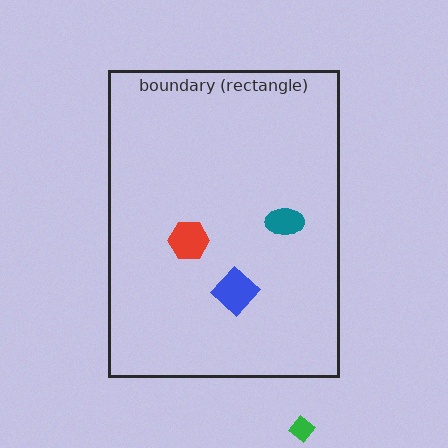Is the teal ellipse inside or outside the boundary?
Inside.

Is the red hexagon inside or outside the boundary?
Inside.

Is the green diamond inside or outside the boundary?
Outside.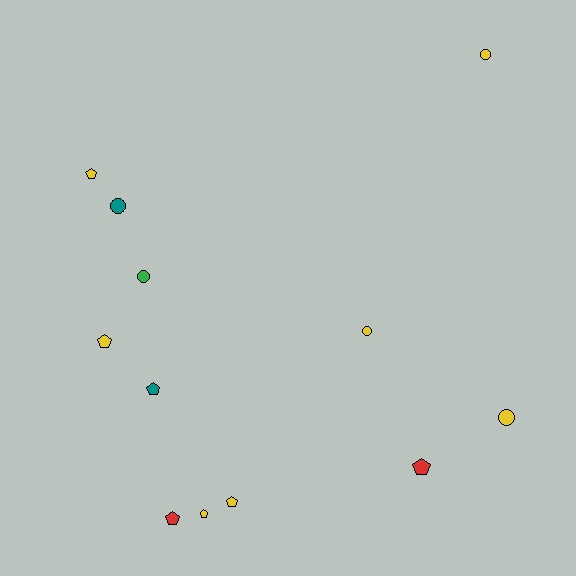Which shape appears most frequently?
Pentagon, with 7 objects.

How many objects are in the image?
There are 12 objects.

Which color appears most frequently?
Yellow, with 7 objects.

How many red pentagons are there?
There are 2 red pentagons.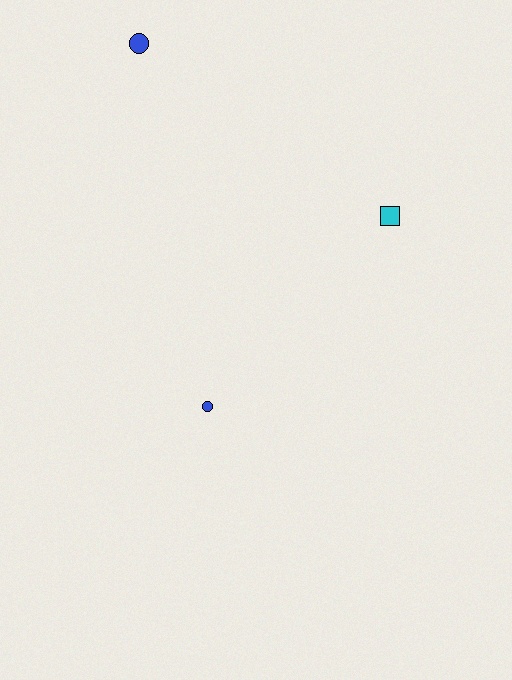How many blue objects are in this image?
There are 2 blue objects.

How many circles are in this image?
There are 2 circles.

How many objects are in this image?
There are 3 objects.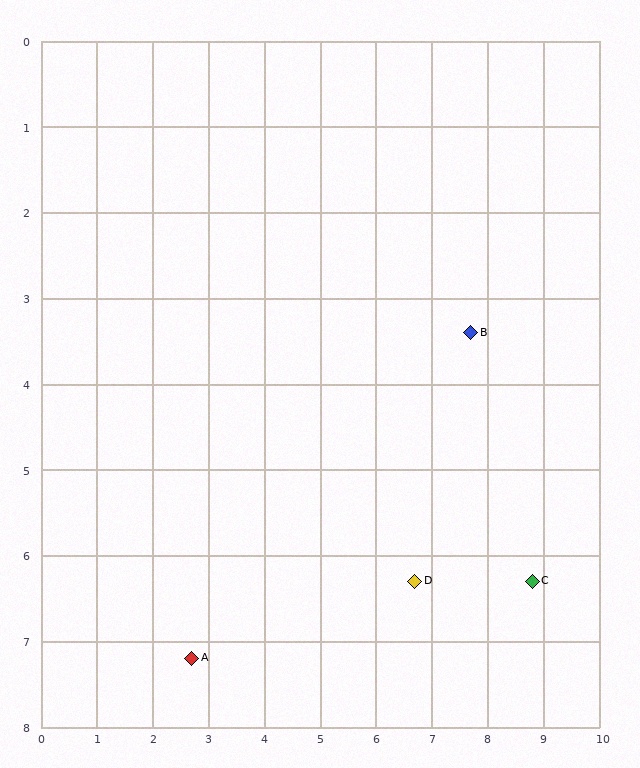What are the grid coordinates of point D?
Point D is at approximately (6.7, 6.3).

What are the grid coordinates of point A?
Point A is at approximately (2.7, 7.2).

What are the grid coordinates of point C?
Point C is at approximately (8.8, 6.3).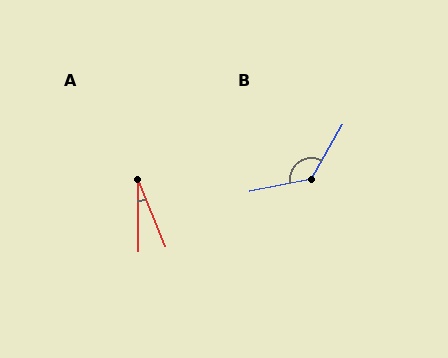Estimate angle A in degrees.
Approximately 22 degrees.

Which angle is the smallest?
A, at approximately 22 degrees.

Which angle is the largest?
B, at approximately 132 degrees.